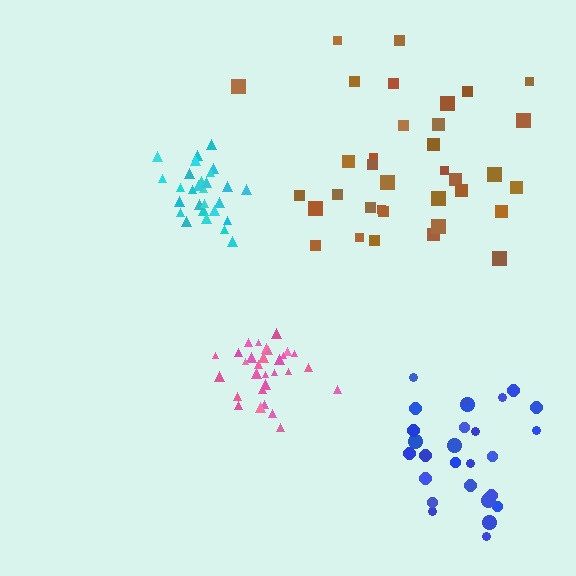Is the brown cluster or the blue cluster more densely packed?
Blue.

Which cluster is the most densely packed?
Pink.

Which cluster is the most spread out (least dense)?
Brown.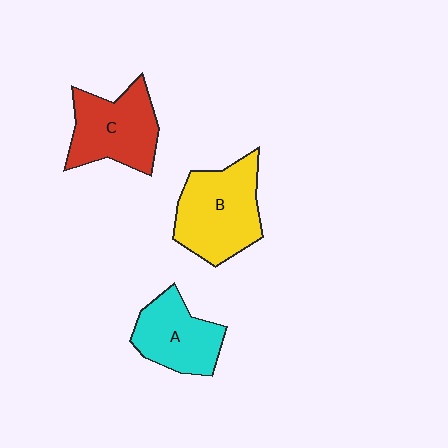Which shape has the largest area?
Shape B (yellow).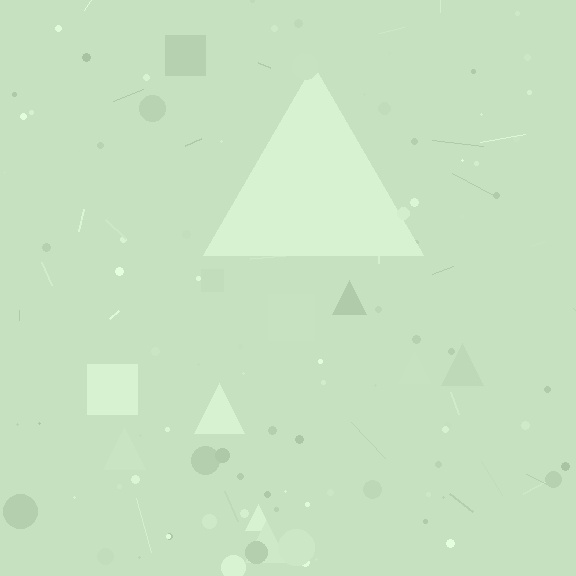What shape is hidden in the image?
A triangle is hidden in the image.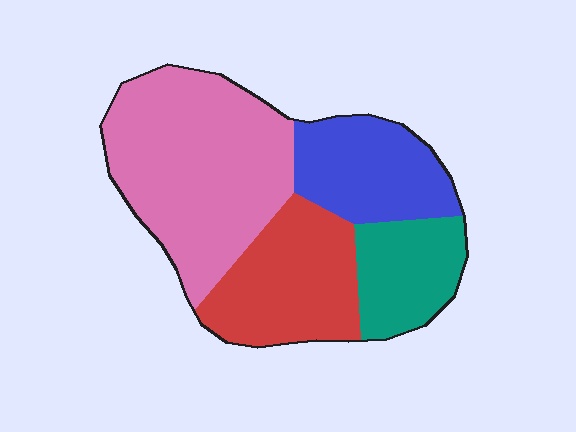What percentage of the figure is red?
Red takes up about one quarter (1/4) of the figure.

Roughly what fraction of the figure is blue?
Blue takes up less than a quarter of the figure.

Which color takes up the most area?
Pink, at roughly 40%.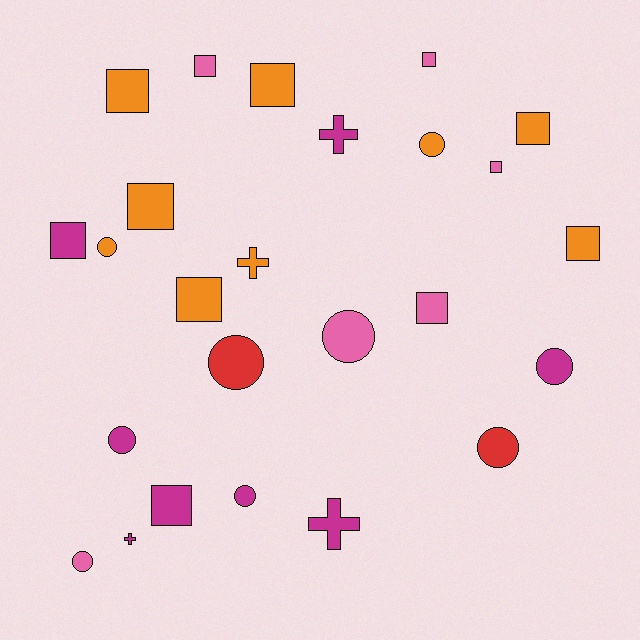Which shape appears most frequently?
Square, with 12 objects.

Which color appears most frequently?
Orange, with 9 objects.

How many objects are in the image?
There are 25 objects.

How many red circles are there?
There are 2 red circles.